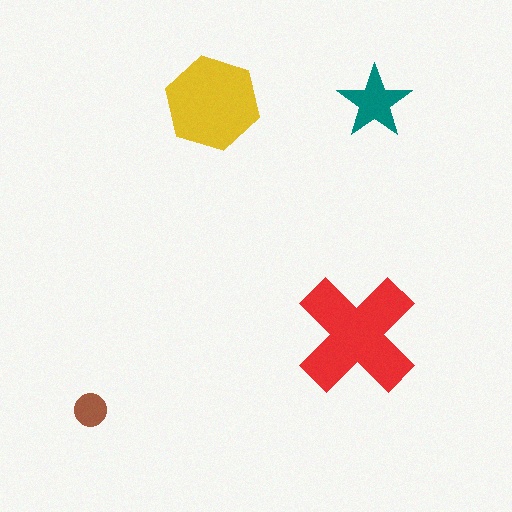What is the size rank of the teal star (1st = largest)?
3rd.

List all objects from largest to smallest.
The red cross, the yellow hexagon, the teal star, the brown circle.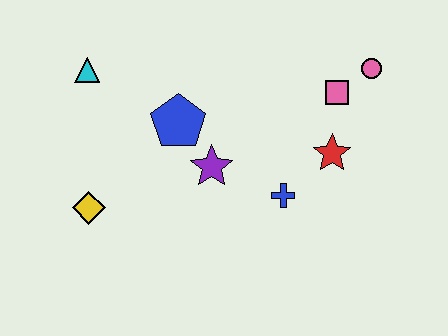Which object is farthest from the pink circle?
The yellow diamond is farthest from the pink circle.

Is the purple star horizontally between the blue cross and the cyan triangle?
Yes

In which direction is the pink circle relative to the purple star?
The pink circle is to the right of the purple star.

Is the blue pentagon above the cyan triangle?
No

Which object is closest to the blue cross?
The red star is closest to the blue cross.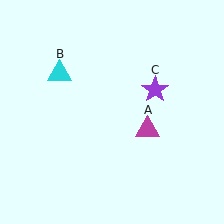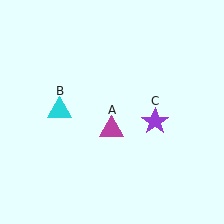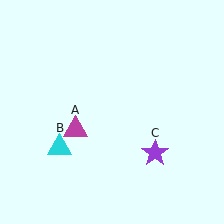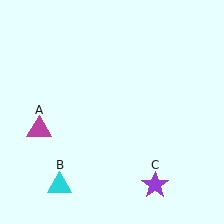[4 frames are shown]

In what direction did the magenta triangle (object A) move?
The magenta triangle (object A) moved left.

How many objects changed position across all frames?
3 objects changed position: magenta triangle (object A), cyan triangle (object B), purple star (object C).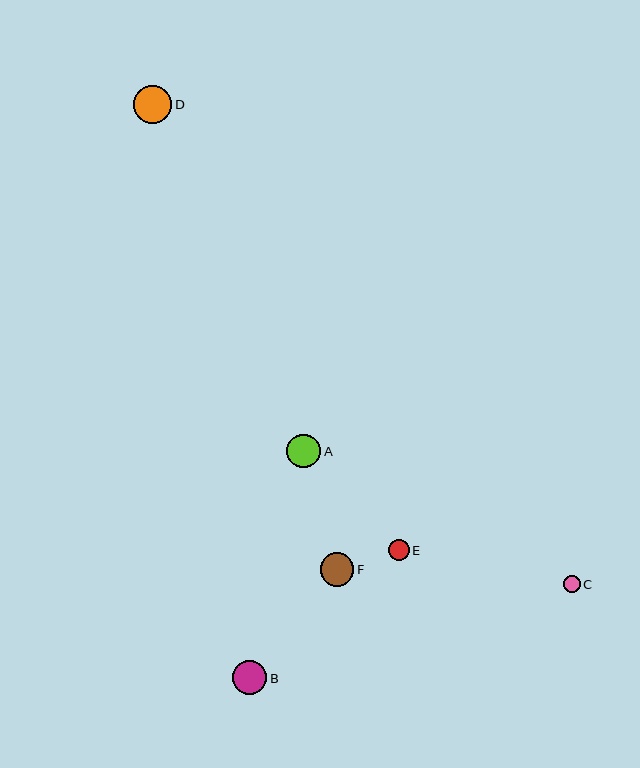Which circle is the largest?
Circle D is the largest with a size of approximately 38 pixels.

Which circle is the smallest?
Circle C is the smallest with a size of approximately 17 pixels.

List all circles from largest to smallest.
From largest to smallest: D, B, A, F, E, C.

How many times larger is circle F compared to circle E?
Circle F is approximately 1.6 times the size of circle E.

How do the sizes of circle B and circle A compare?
Circle B and circle A are approximately the same size.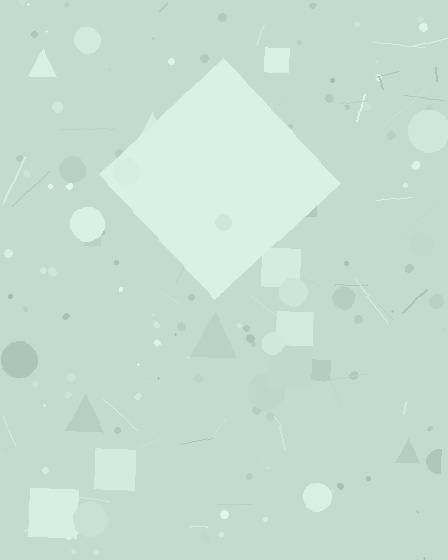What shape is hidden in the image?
A diamond is hidden in the image.